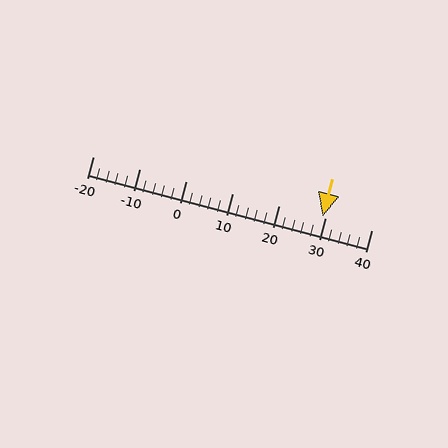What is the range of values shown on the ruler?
The ruler shows values from -20 to 40.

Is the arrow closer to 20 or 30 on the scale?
The arrow is closer to 30.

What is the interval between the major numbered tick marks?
The major tick marks are spaced 10 units apart.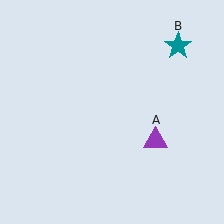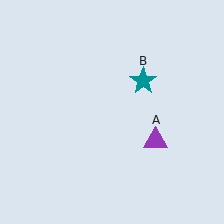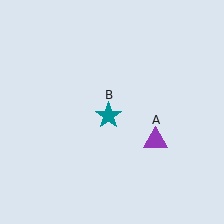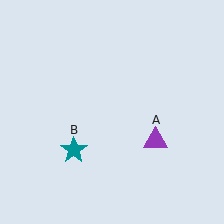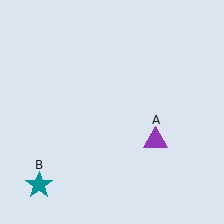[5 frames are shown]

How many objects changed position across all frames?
1 object changed position: teal star (object B).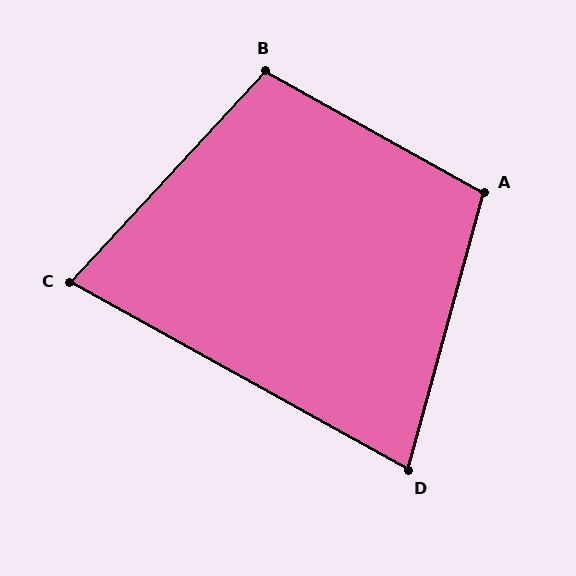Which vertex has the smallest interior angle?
C, at approximately 76 degrees.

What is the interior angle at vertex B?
Approximately 104 degrees (obtuse).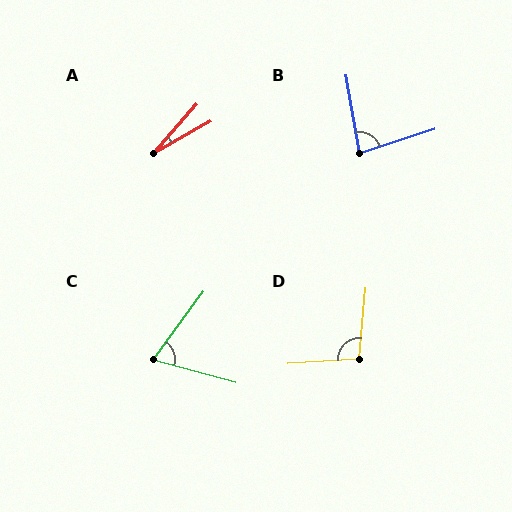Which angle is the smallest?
A, at approximately 20 degrees.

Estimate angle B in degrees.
Approximately 82 degrees.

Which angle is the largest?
D, at approximately 99 degrees.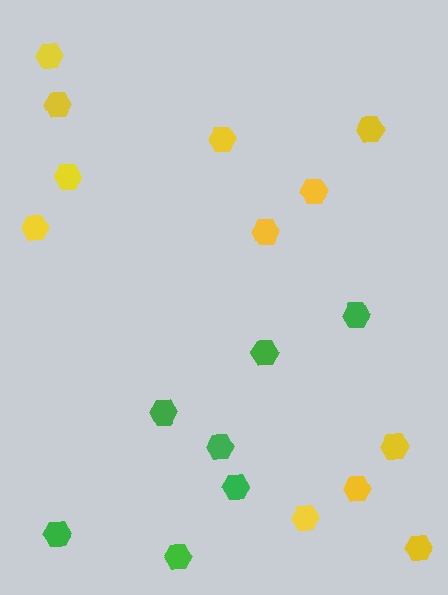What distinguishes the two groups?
There are 2 groups: one group of yellow hexagons (12) and one group of green hexagons (7).